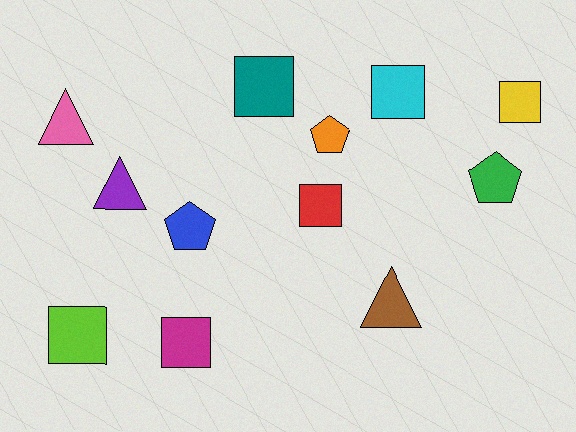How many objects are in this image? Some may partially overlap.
There are 12 objects.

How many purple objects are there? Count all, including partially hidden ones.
There is 1 purple object.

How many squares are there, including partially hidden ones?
There are 6 squares.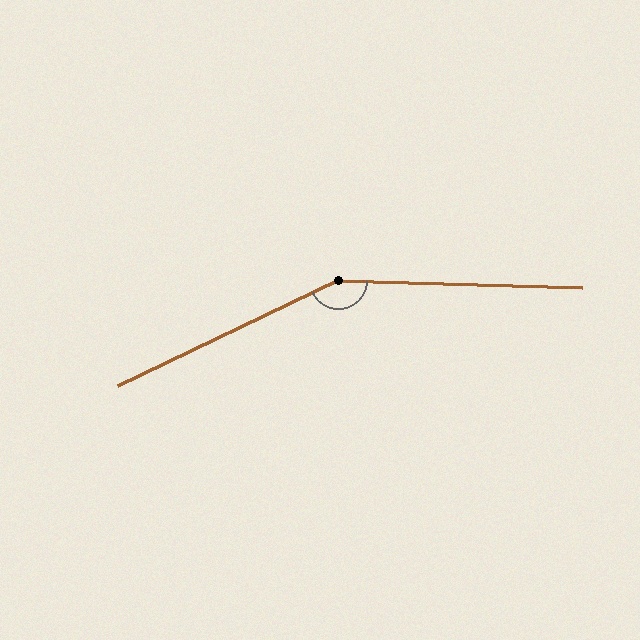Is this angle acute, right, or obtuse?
It is obtuse.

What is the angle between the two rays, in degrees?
Approximately 153 degrees.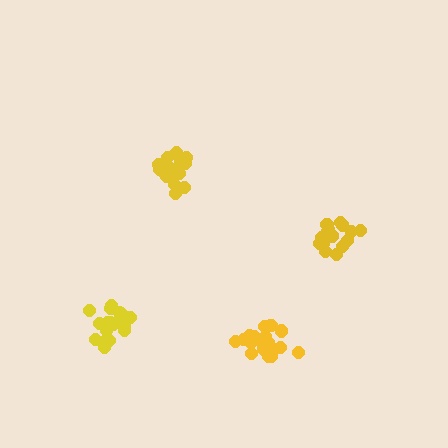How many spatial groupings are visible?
There are 4 spatial groupings.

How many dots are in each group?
Group 1: 21 dots, Group 2: 15 dots, Group 3: 20 dots, Group 4: 16 dots (72 total).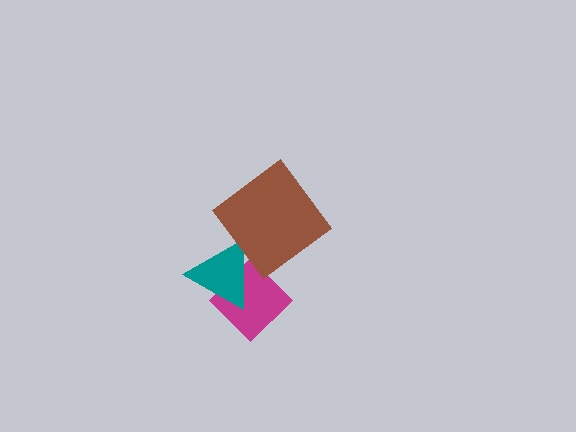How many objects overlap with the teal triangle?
2 objects overlap with the teal triangle.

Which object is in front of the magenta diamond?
The teal triangle is in front of the magenta diamond.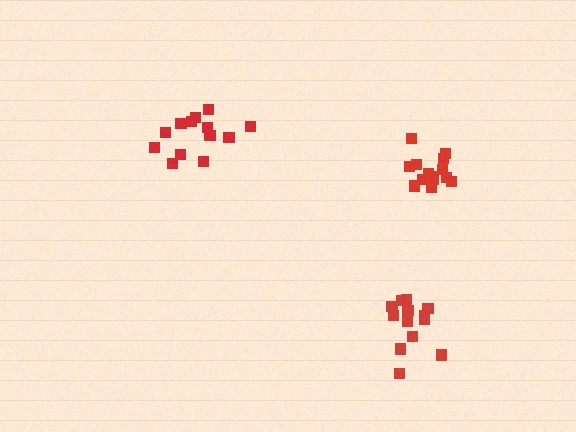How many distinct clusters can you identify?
There are 3 distinct clusters.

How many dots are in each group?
Group 1: 13 dots, Group 2: 14 dots, Group 3: 13 dots (40 total).